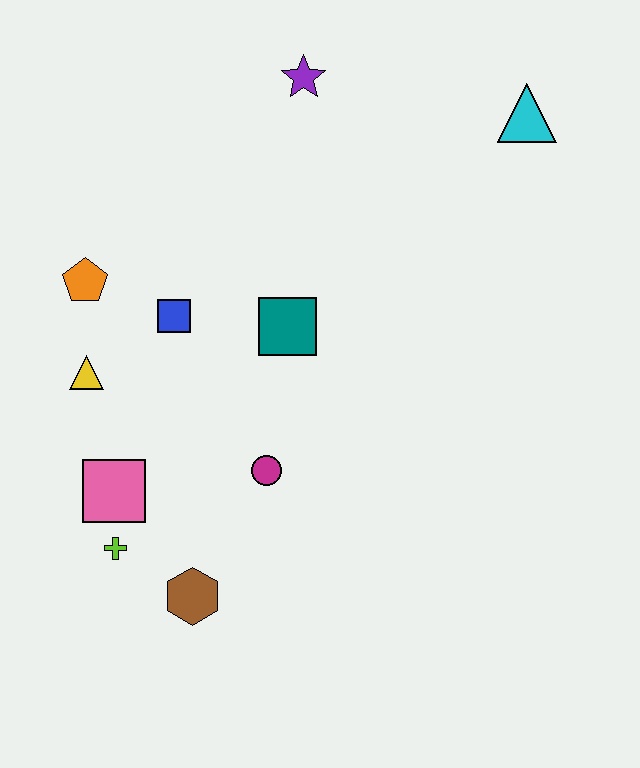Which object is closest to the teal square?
The blue square is closest to the teal square.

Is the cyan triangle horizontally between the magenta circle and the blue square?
No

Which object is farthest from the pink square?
The cyan triangle is farthest from the pink square.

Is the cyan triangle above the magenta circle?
Yes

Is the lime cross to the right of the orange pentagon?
Yes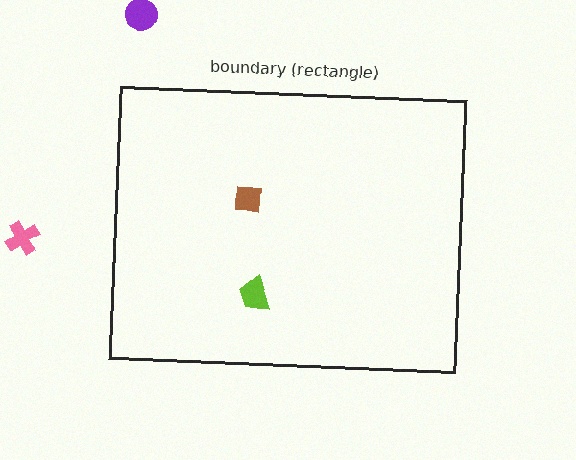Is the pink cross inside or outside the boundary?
Outside.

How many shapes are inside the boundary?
2 inside, 2 outside.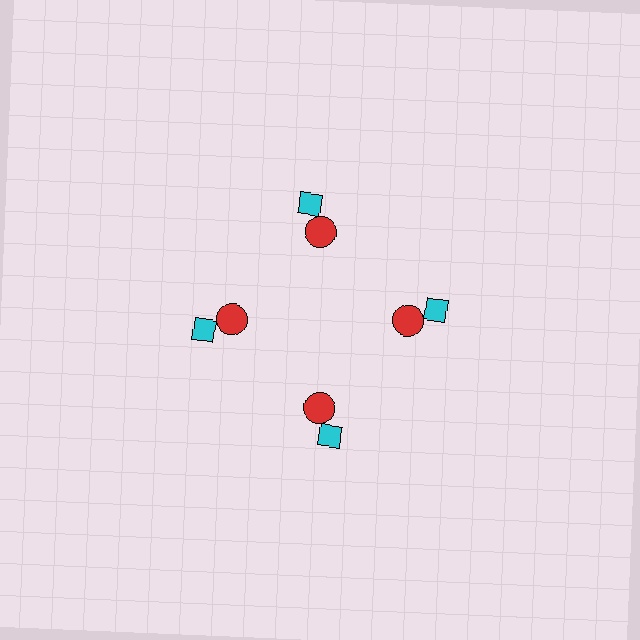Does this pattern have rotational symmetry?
Yes, this pattern has 4-fold rotational symmetry. It looks the same after rotating 90 degrees around the center.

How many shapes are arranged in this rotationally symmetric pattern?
There are 8 shapes, arranged in 4 groups of 2.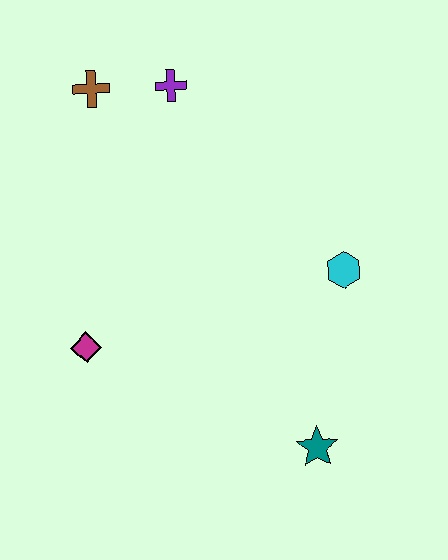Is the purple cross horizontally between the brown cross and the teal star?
Yes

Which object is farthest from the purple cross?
The teal star is farthest from the purple cross.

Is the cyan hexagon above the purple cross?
No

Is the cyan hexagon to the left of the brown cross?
No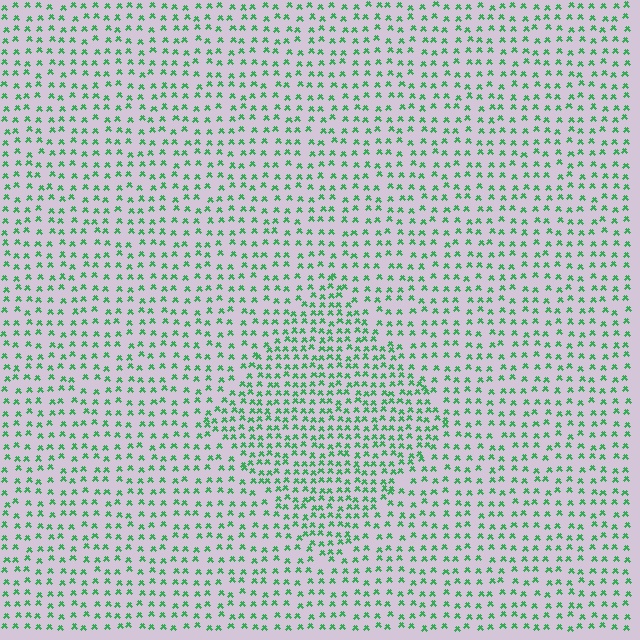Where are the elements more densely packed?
The elements are more densely packed inside the diamond boundary.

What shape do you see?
I see a diamond.